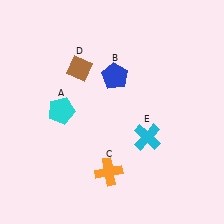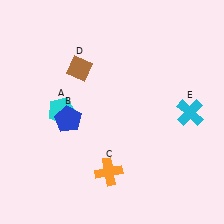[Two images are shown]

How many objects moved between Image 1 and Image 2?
2 objects moved between the two images.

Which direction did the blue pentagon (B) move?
The blue pentagon (B) moved left.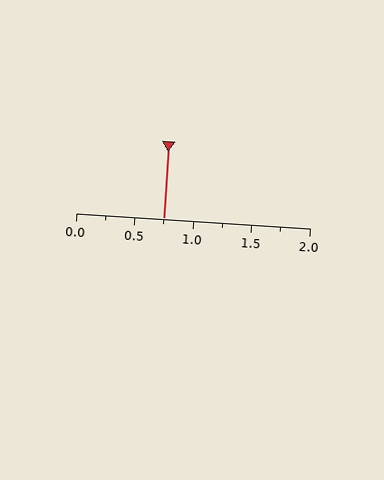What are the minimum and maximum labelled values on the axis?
The axis runs from 0.0 to 2.0.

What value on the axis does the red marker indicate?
The marker indicates approximately 0.75.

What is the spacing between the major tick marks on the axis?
The major ticks are spaced 0.5 apart.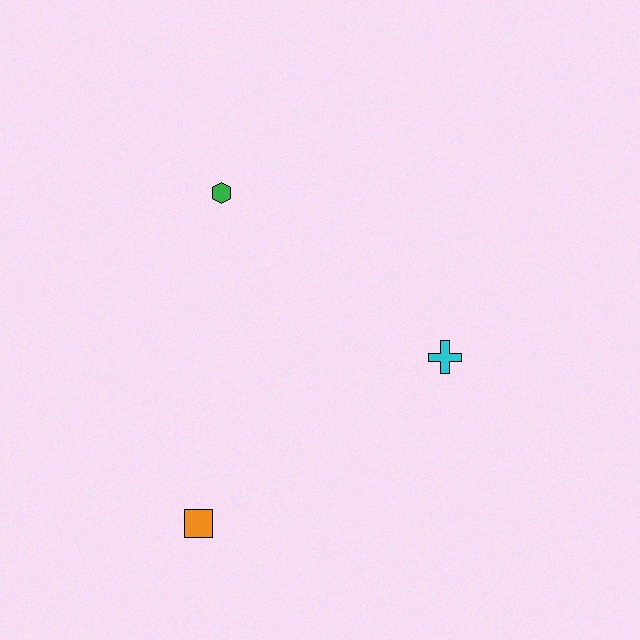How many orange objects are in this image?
There is 1 orange object.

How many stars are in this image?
There are no stars.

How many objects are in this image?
There are 3 objects.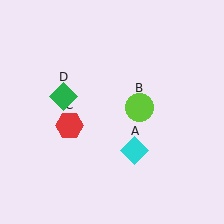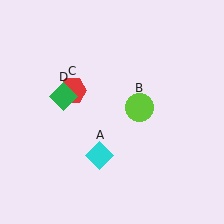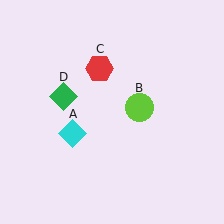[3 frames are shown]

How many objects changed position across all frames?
2 objects changed position: cyan diamond (object A), red hexagon (object C).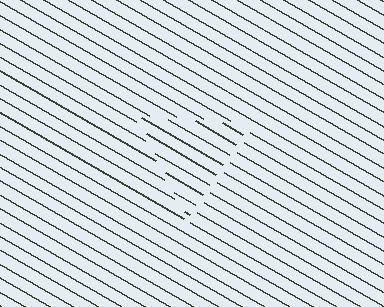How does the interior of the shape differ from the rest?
The interior of the shape contains the same grating, shifted by half a period — the contour is defined by the phase discontinuity where line-ends from the inner and outer gratings abut.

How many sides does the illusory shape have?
3 sides — the line-ends trace a triangle.